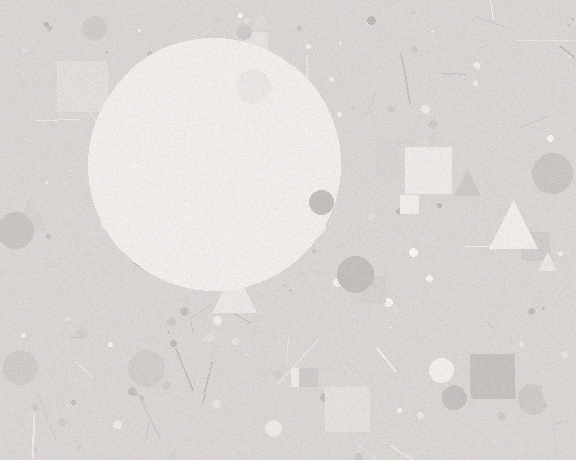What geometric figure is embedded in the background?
A circle is embedded in the background.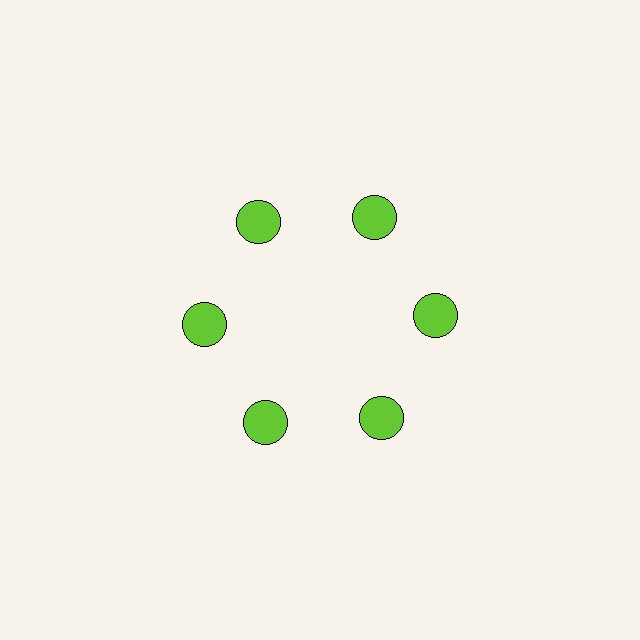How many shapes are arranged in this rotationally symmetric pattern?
There are 6 shapes, arranged in 6 groups of 1.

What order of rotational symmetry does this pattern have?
This pattern has 6-fold rotational symmetry.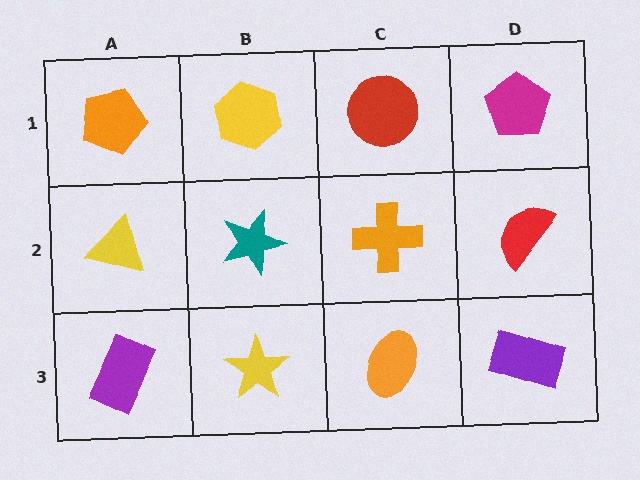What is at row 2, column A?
A yellow triangle.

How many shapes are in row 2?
4 shapes.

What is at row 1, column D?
A magenta pentagon.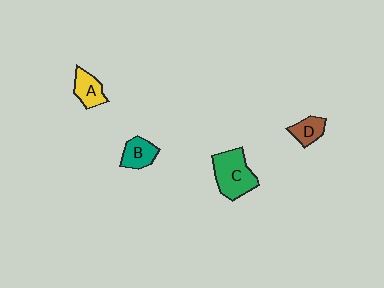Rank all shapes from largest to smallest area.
From largest to smallest: C (green), B (teal), A (yellow), D (brown).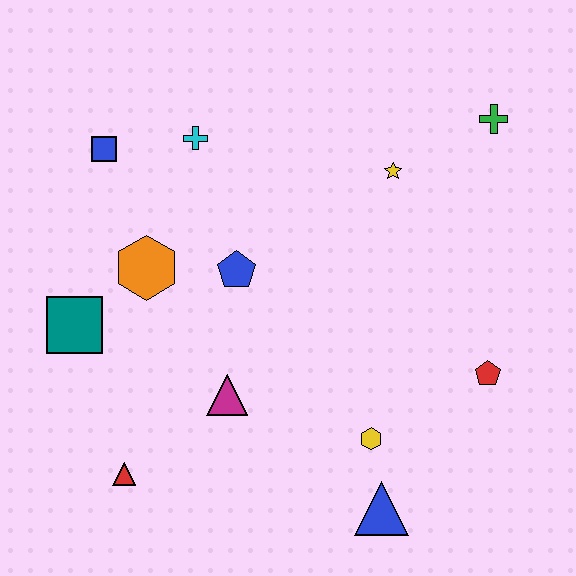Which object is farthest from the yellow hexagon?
The blue square is farthest from the yellow hexagon.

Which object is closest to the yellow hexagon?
The blue triangle is closest to the yellow hexagon.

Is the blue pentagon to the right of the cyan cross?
Yes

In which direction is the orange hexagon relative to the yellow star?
The orange hexagon is to the left of the yellow star.